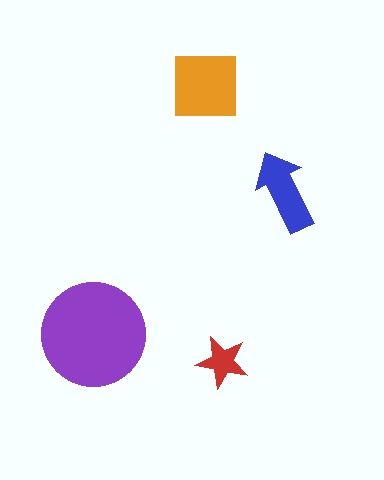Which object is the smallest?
The red star.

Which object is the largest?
The purple circle.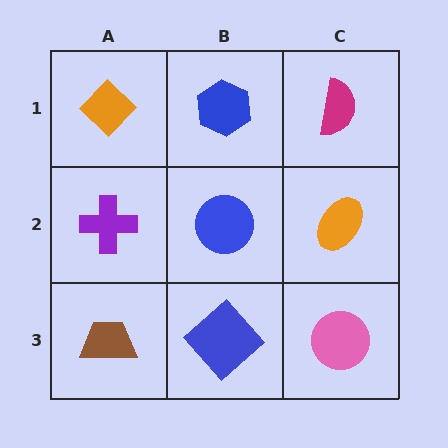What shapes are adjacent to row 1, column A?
A purple cross (row 2, column A), a blue hexagon (row 1, column B).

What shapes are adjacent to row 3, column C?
An orange ellipse (row 2, column C), a blue diamond (row 3, column B).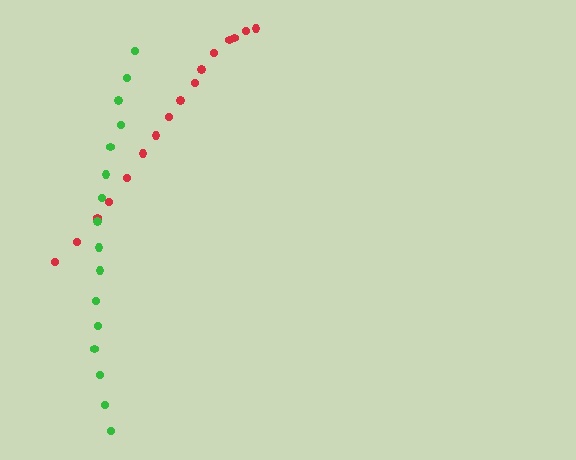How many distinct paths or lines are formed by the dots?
There are 2 distinct paths.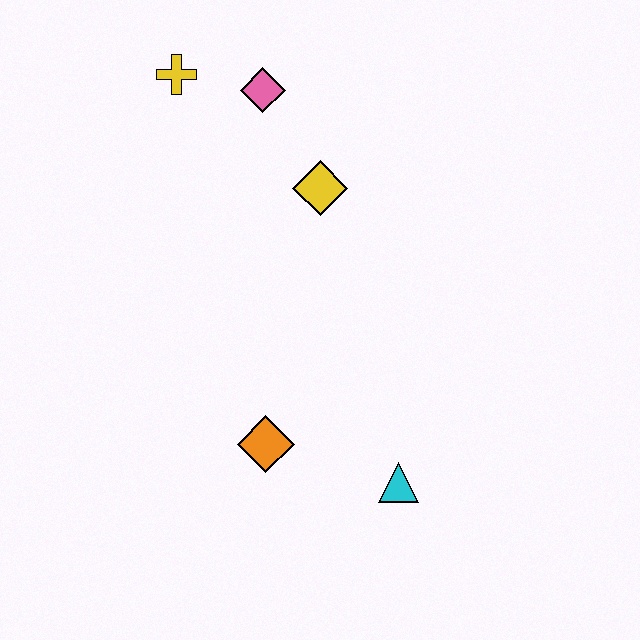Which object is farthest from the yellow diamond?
The cyan triangle is farthest from the yellow diamond.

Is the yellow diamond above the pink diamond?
No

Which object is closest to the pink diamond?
The yellow cross is closest to the pink diamond.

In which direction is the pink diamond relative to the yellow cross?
The pink diamond is to the right of the yellow cross.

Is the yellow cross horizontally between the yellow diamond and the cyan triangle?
No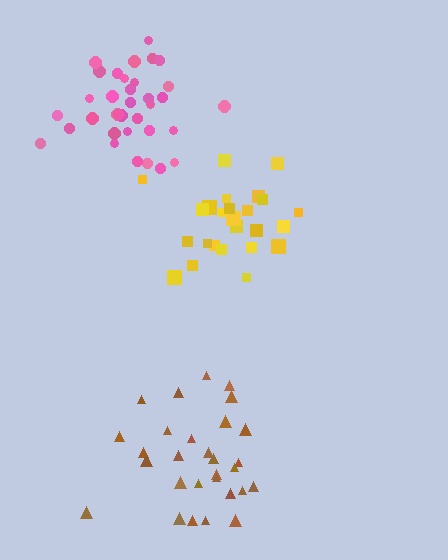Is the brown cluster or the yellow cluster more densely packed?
Yellow.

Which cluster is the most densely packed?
Yellow.